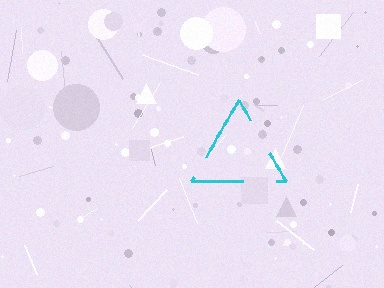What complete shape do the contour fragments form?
The contour fragments form a triangle.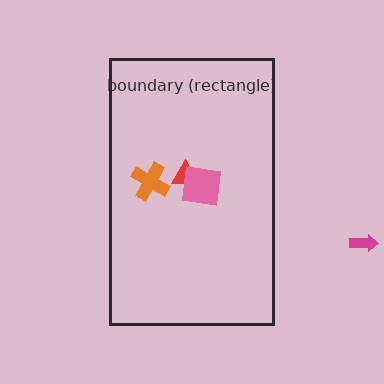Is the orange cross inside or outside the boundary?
Inside.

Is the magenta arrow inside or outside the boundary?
Outside.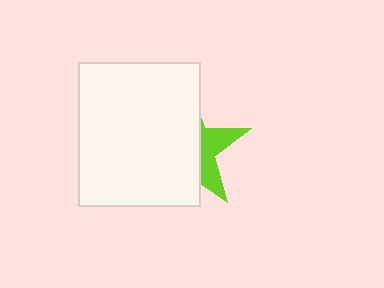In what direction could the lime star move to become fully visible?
The lime star could move right. That would shift it out from behind the white rectangle entirely.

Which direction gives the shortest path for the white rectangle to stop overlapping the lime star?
Moving left gives the shortest separation.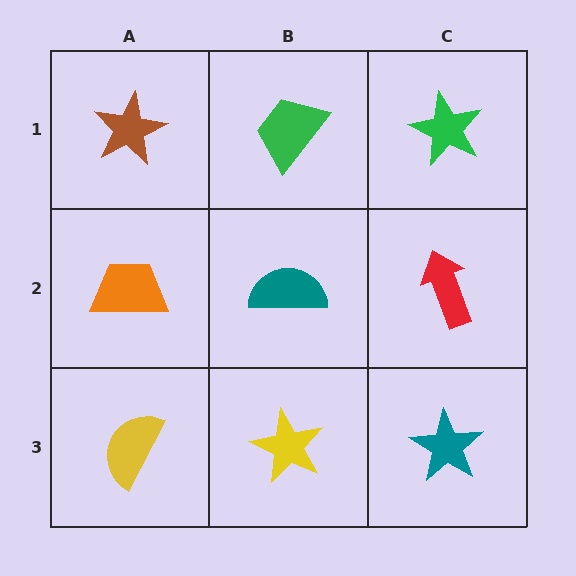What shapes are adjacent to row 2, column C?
A green star (row 1, column C), a teal star (row 3, column C), a teal semicircle (row 2, column B).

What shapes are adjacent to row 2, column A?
A brown star (row 1, column A), a yellow semicircle (row 3, column A), a teal semicircle (row 2, column B).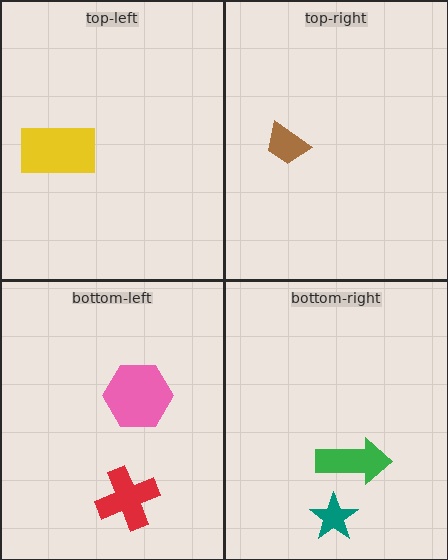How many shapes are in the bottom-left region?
2.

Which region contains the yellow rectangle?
The top-left region.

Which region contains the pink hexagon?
The bottom-left region.